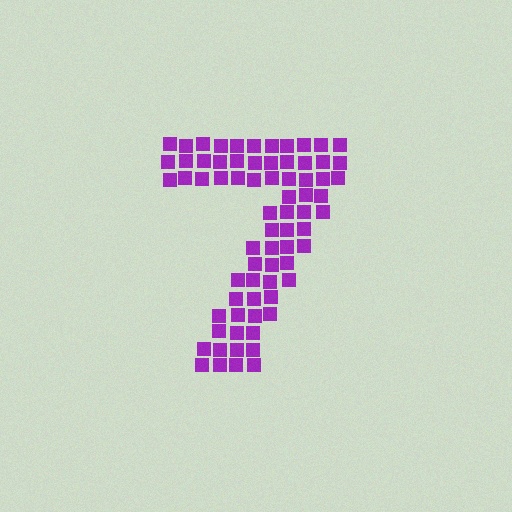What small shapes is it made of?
It is made of small squares.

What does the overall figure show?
The overall figure shows the digit 7.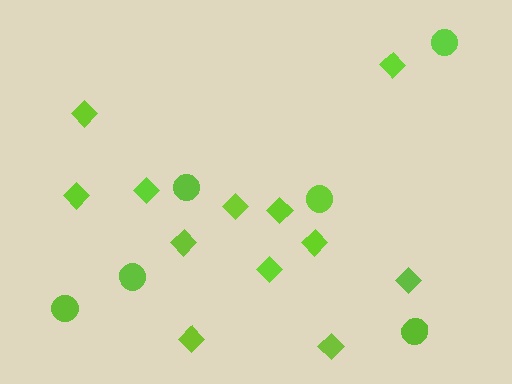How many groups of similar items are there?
There are 2 groups: one group of diamonds (12) and one group of circles (6).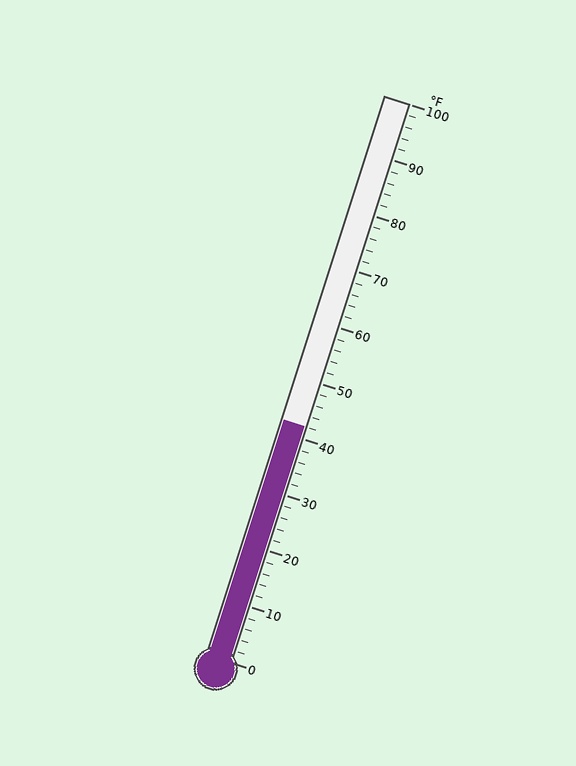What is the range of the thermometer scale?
The thermometer scale ranges from 0°F to 100°F.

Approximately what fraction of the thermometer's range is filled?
The thermometer is filled to approximately 40% of its range.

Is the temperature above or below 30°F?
The temperature is above 30°F.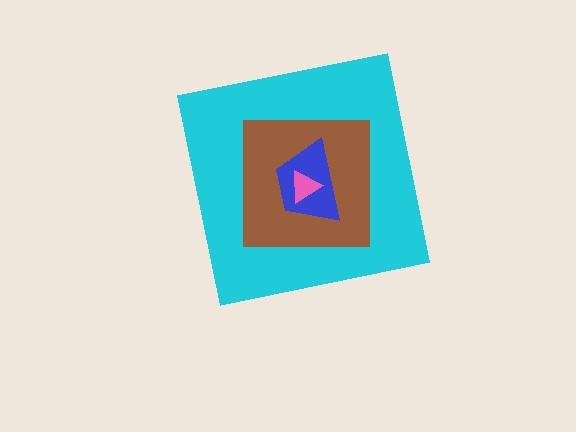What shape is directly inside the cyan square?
The brown square.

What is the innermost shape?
The pink triangle.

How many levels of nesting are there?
4.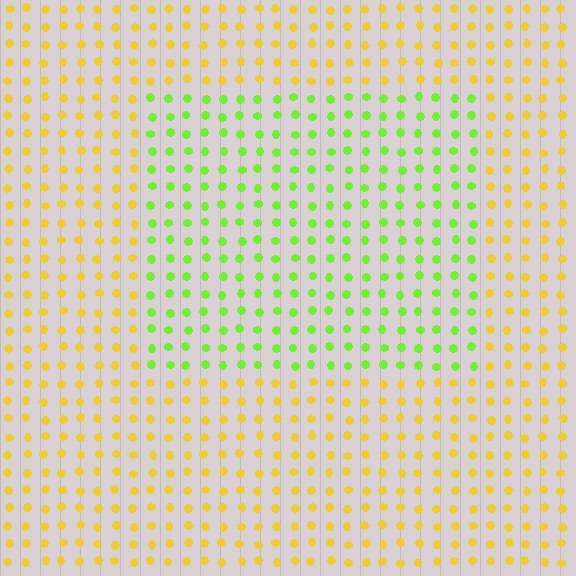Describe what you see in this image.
The image is filled with small yellow elements in a uniform arrangement. A rectangle-shaped region is visible where the elements are tinted to a slightly different hue, forming a subtle color boundary.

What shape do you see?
I see a rectangle.